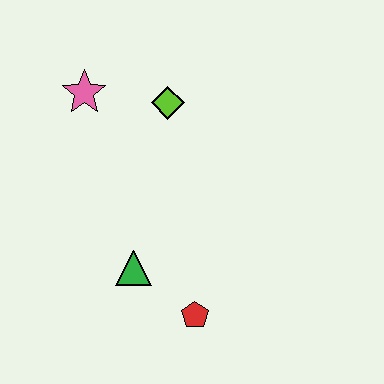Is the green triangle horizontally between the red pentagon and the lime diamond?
No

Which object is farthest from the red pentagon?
The pink star is farthest from the red pentagon.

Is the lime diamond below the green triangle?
No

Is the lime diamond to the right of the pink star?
Yes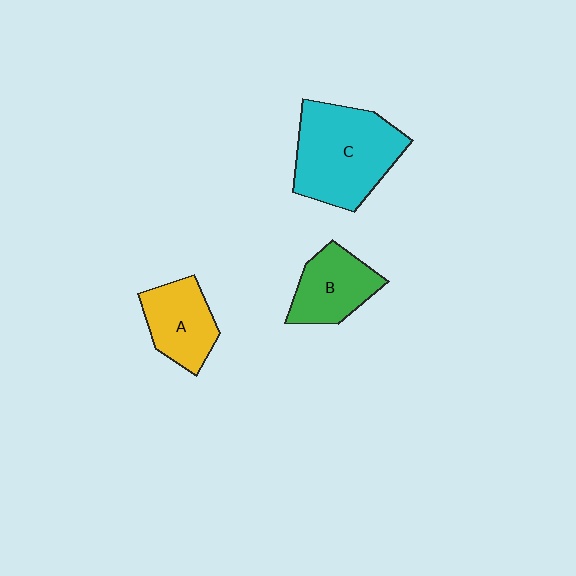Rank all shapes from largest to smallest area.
From largest to smallest: C (cyan), A (yellow), B (green).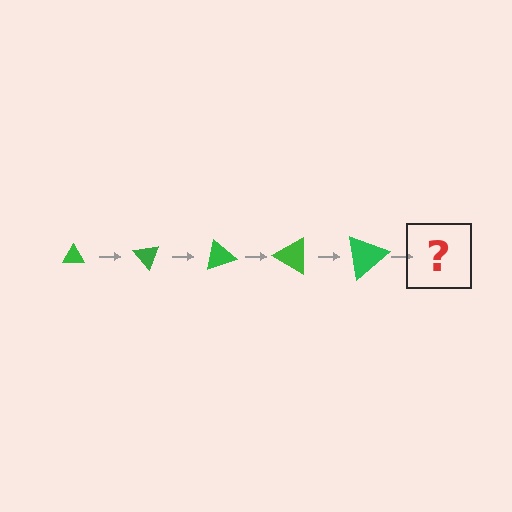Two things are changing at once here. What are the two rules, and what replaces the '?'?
The two rules are that the triangle grows larger each step and it rotates 50 degrees each step. The '?' should be a triangle, larger than the previous one and rotated 250 degrees from the start.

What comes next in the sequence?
The next element should be a triangle, larger than the previous one and rotated 250 degrees from the start.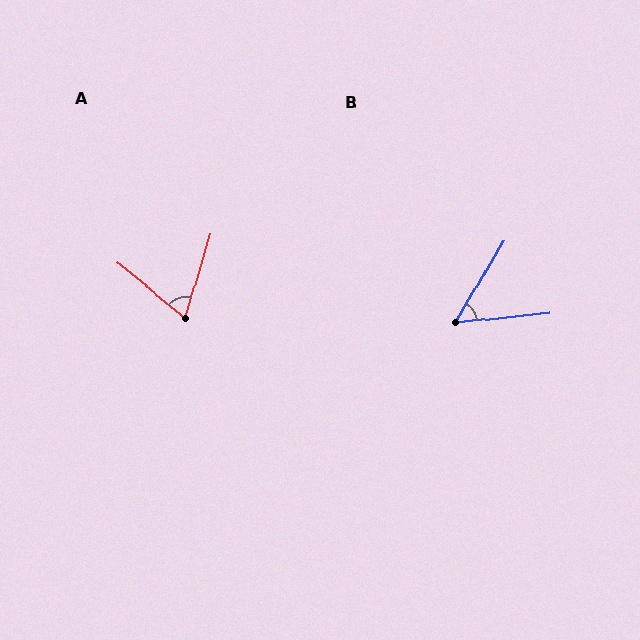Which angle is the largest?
A, at approximately 68 degrees.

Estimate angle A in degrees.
Approximately 68 degrees.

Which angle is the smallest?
B, at approximately 54 degrees.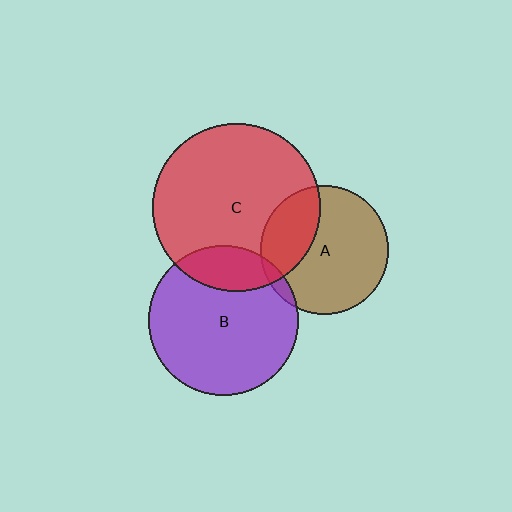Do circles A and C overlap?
Yes.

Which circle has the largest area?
Circle C (red).